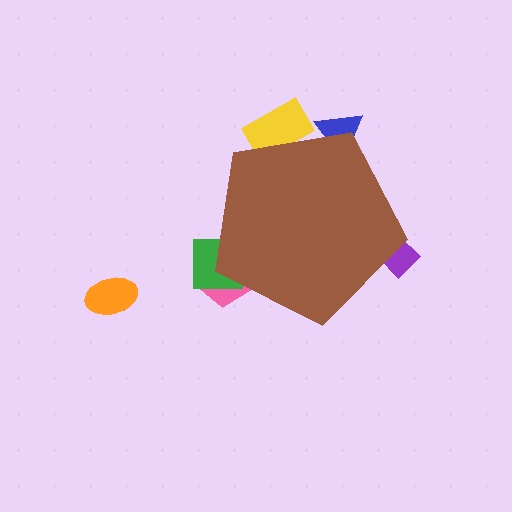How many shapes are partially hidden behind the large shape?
5 shapes are partially hidden.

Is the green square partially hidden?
Yes, the green square is partially hidden behind the brown pentagon.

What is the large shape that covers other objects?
A brown pentagon.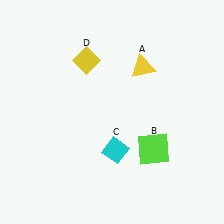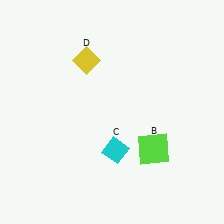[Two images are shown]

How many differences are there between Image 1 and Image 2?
There is 1 difference between the two images.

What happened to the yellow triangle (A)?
The yellow triangle (A) was removed in Image 2. It was in the top-right area of Image 1.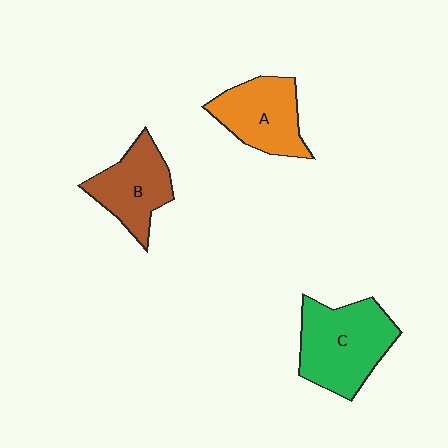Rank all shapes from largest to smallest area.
From largest to smallest: C (green), A (orange), B (brown).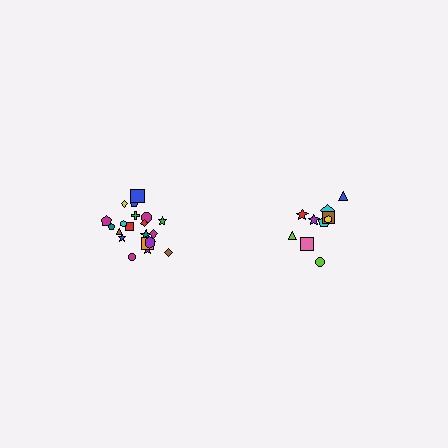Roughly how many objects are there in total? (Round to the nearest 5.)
Roughly 30 objects in total.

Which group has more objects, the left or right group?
The left group.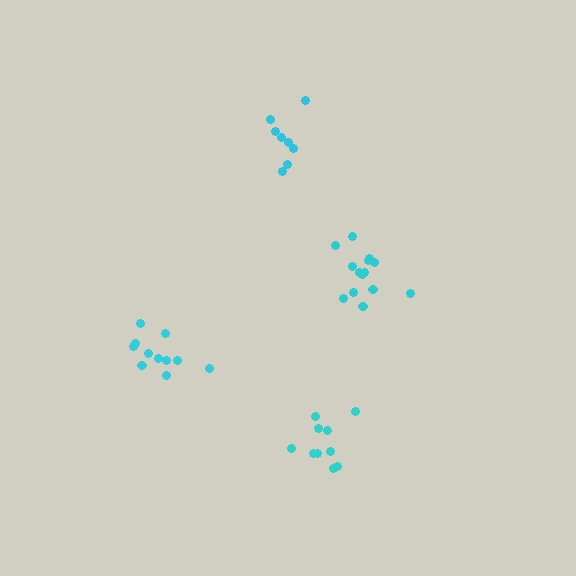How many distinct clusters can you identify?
There are 4 distinct clusters.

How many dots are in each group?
Group 1: 14 dots, Group 2: 8 dots, Group 3: 11 dots, Group 4: 10 dots (43 total).